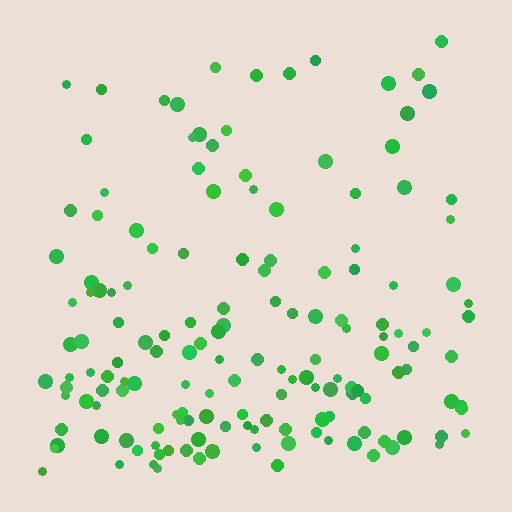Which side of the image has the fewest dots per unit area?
The top.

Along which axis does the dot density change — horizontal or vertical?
Vertical.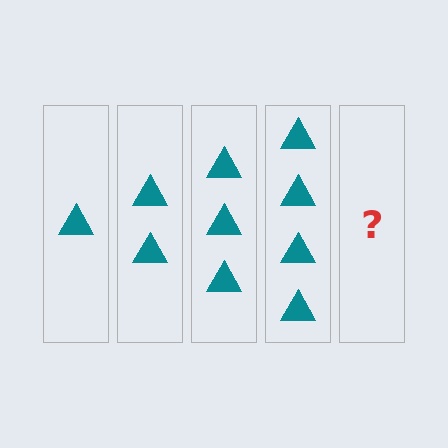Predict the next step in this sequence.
The next step is 5 triangles.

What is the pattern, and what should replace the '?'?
The pattern is that each step adds one more triangle. The '?' should be 5 triangles.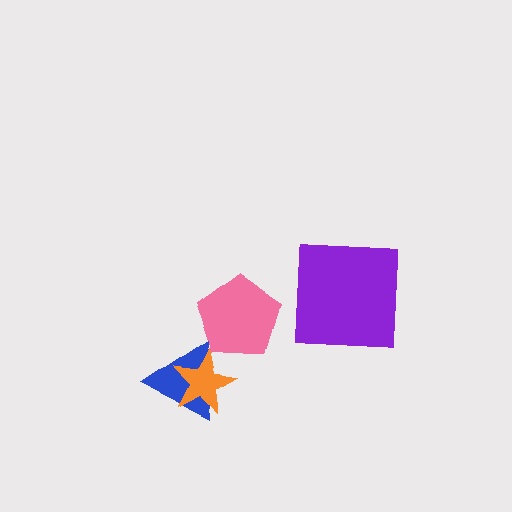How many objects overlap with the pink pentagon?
0 objects overlap with the pink pentagon.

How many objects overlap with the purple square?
0 objects overlap with the purple square.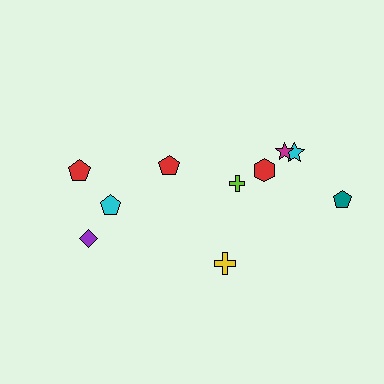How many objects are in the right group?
There are 6 objects.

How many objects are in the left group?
There are 4 objects.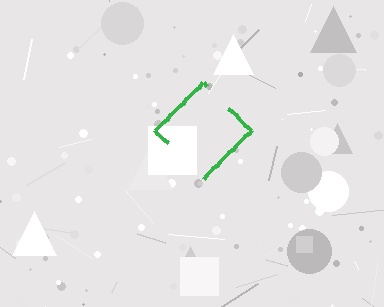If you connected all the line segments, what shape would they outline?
They would outline a diamond.